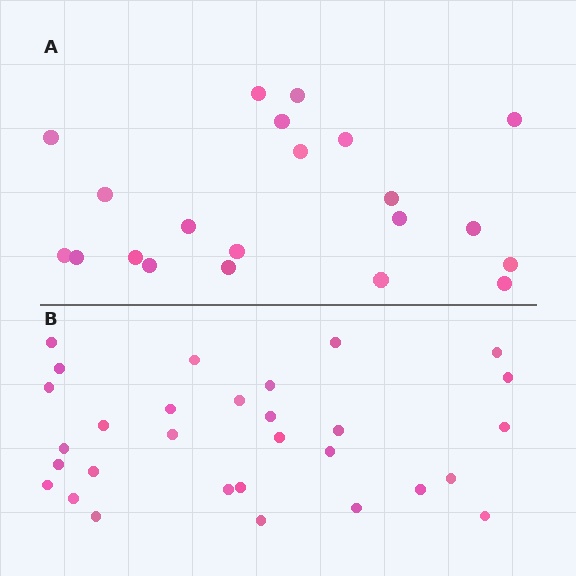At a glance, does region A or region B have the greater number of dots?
Region B (the bottom region) has more dots.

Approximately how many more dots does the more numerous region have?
Region B has roughly 8 or so more dots than region A.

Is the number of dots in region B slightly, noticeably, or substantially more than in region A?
Region B has noticeably more, but not dramatically so. The ratio is roughly 1.4 to 1.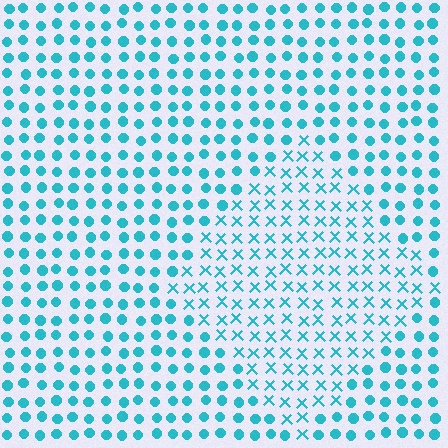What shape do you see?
I see a diamond.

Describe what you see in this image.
The image is filled with small cyan elements arranged in a uniform grid. A diamond-shaped region contains X marks, while the surrounding area contains circles. The boundary is defined purely by the change in element shape.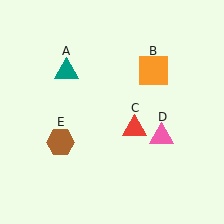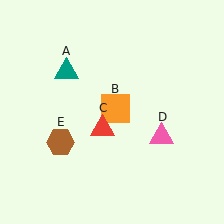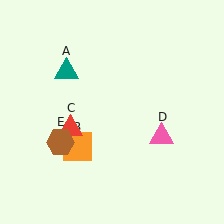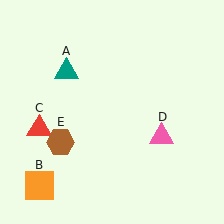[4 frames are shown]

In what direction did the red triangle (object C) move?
The red triangle (object C) moved left.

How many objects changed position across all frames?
2 objects changed position: orange square (object B), red triangle (object C).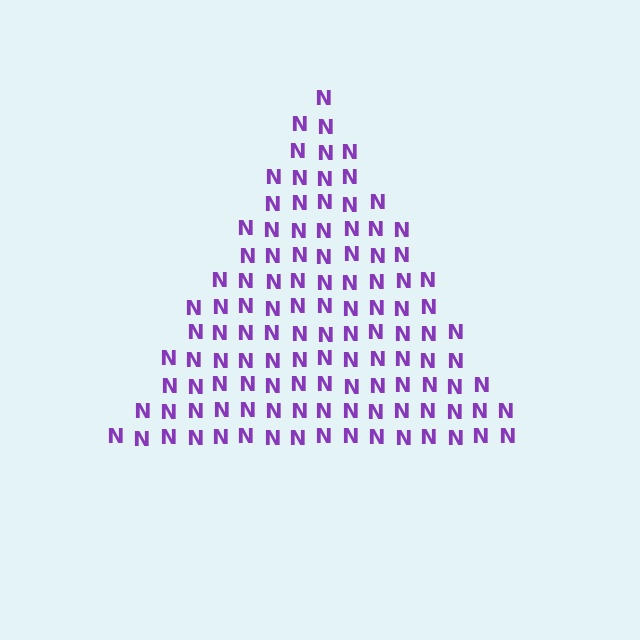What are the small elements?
The small elements are letter N's.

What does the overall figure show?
The overall figure shows a triangle.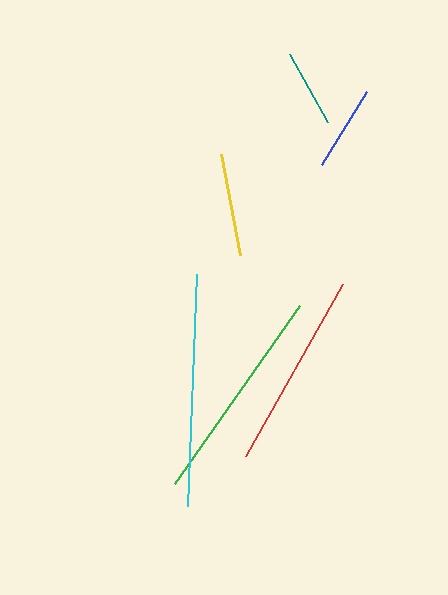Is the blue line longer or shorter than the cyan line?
The cyan line is longer than the blue line.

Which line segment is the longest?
The cyan line is the longest at approximately 232 pixels.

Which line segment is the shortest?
The teal line is the shortest at approximately 77 pixels.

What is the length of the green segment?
The green segment is approximately 218 pixels long.